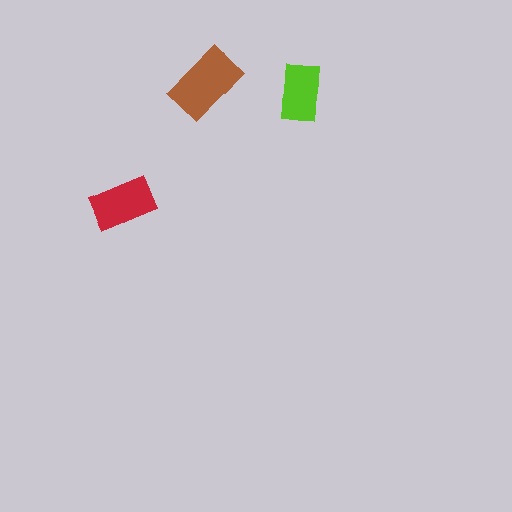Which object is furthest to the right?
The lime rectangle is rightmost.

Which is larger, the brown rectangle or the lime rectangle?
The brown one.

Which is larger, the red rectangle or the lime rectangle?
The red one.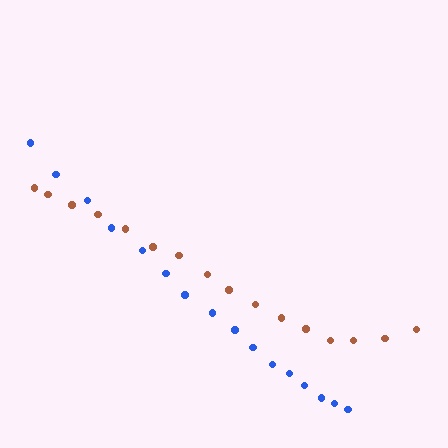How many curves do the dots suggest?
There are 2 distinct paths.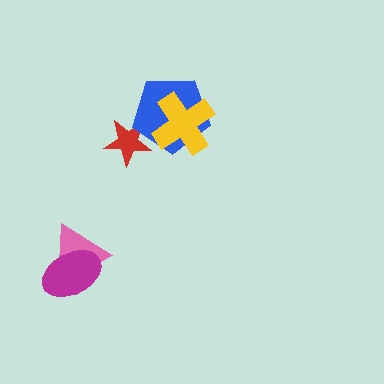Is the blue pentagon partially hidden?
Yes, it is partially covered by another shape.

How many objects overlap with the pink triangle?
1 object overlaps with the pink triangle.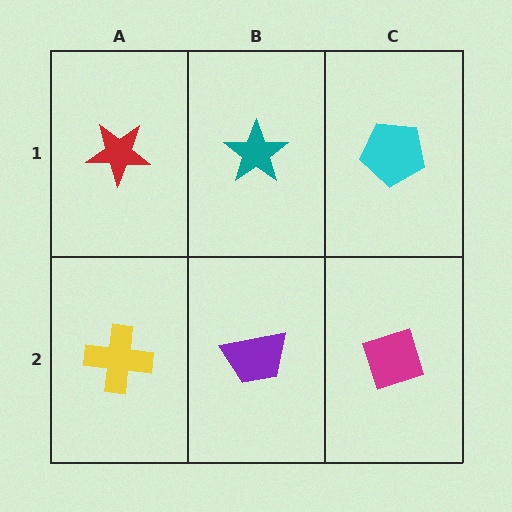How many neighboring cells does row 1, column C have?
2.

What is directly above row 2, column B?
A teal star.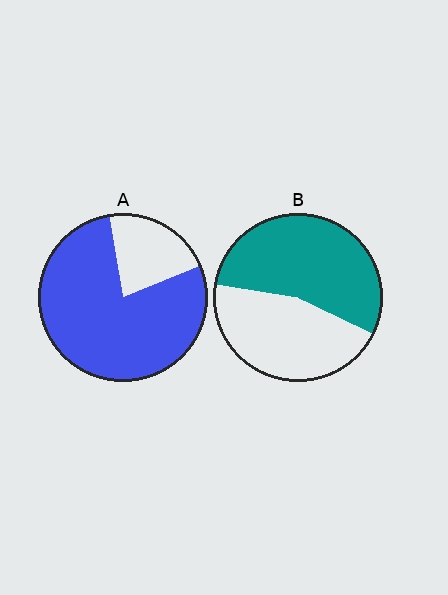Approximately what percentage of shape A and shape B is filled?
A is approximately 80% and B is approximately 55%.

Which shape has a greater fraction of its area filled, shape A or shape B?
Shape A.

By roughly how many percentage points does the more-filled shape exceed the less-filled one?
By roughly 25 percentage points (A over B).